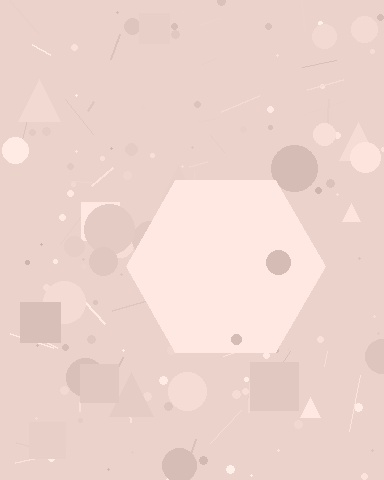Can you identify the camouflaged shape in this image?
The camouflaged shape is a hexagon.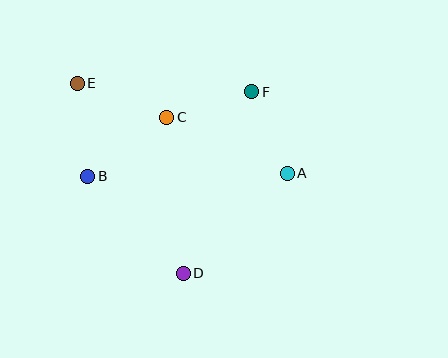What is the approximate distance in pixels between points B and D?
The distance between B and D is approximately 136 pixels.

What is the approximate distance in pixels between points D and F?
The distance between D and F is approximately 193 pixels.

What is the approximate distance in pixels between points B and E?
The distance between B and E is approximately 94 pixels.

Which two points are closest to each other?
Points C and F are closest to each other.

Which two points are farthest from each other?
Points A and E are farthest from each other.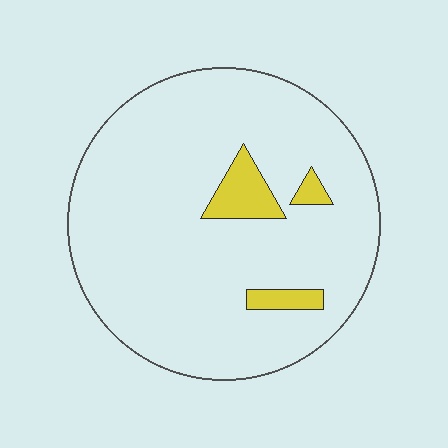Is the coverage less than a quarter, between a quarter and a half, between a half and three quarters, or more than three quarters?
Less than a quarter.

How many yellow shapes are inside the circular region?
3.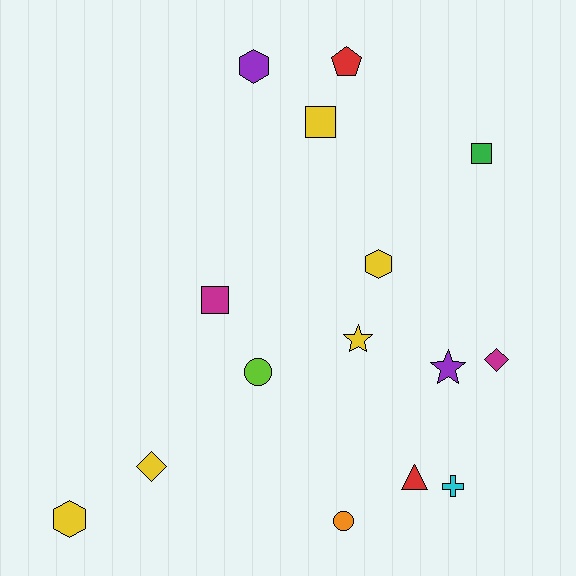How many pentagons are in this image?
There is 1 pentagon.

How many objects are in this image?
There are 15 objects.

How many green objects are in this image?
There is 1 green object.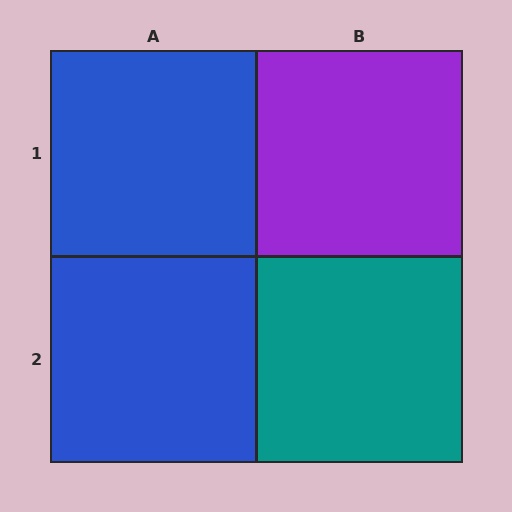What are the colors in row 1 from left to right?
Blue, purple.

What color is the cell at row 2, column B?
Teal.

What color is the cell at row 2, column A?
Blue.